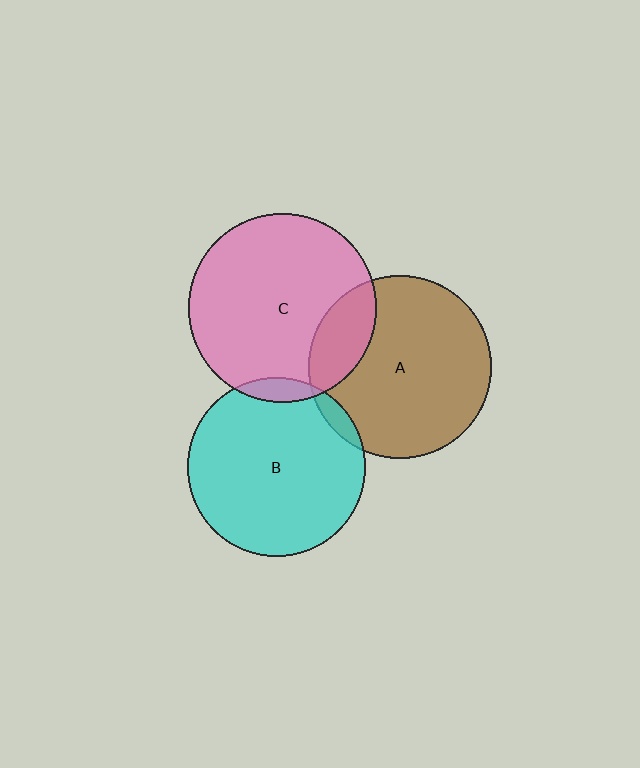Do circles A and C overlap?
Yes.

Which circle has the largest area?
Circle C (pink).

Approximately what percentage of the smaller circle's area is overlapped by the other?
Approximately 20%.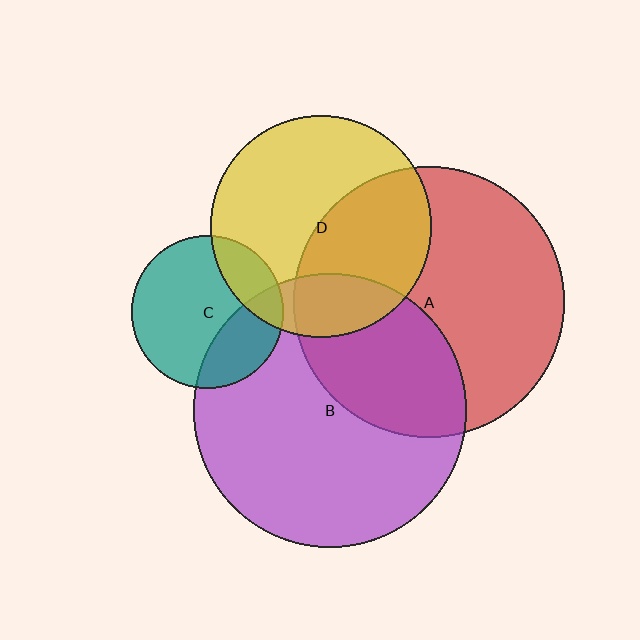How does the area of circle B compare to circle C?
Approximately 3.2 times.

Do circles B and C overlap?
Yes.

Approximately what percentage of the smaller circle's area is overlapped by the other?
Approximately 30%.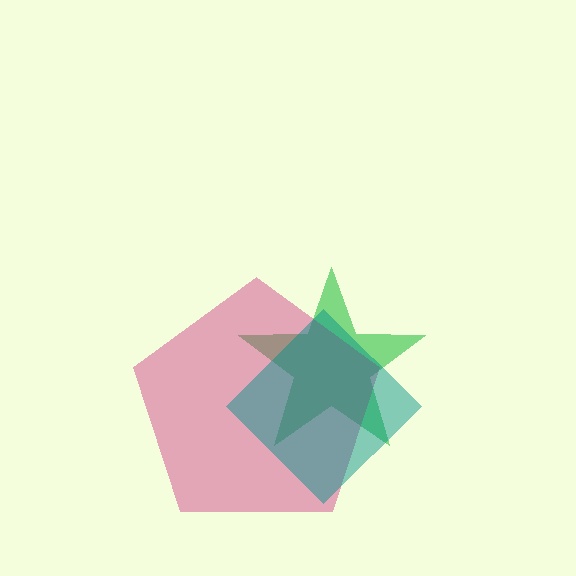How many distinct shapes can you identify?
There are 3 distinct shapes: a green star, a magenta pentagon, a teal diamond.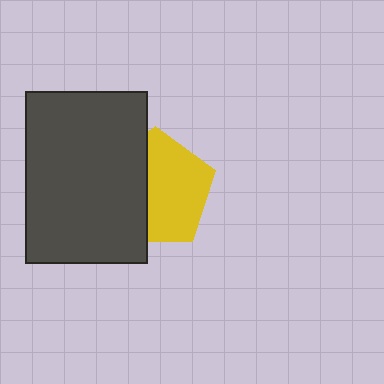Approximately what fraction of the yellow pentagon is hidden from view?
Roughly 41% of the yellow pentagon is hidden behind the dark gray rectangle.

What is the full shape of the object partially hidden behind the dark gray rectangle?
The partially hidden object is a yellow pentagon.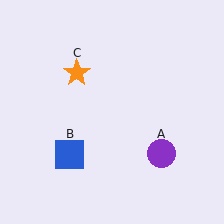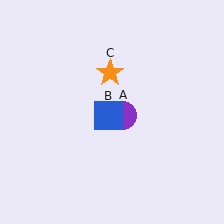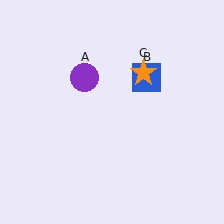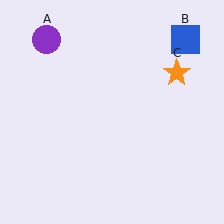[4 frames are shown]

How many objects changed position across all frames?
3 objects changed position: purple circle (object A), blue square (object B), orange star (object C).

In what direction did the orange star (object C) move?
The orange star (object C) moved right.